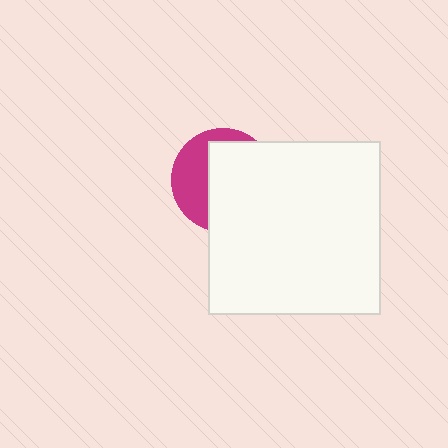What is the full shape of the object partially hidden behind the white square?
The partially hidden object is a magenta circle.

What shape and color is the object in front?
The object in front is a white square.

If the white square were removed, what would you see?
You would see the complete magenta circle.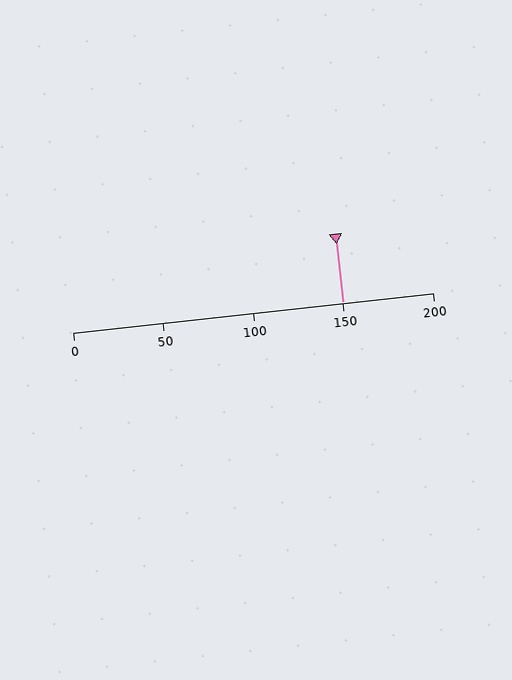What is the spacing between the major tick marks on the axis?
The major ticks are spaced 50 apart.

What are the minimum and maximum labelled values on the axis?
The axis runs from 0 to 200.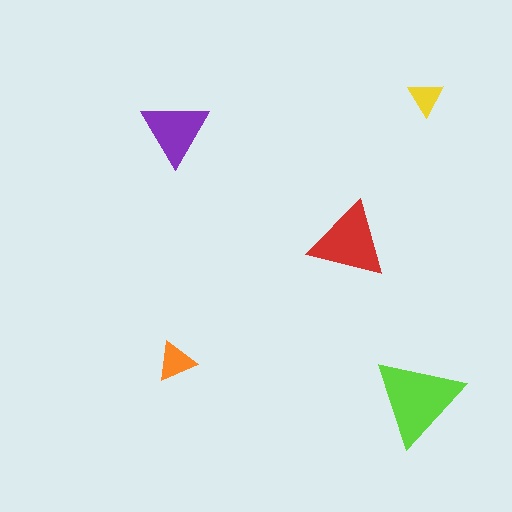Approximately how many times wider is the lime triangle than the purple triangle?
About 1.5 times wider.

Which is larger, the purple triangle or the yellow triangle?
The purple one.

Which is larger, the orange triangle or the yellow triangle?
The orange one.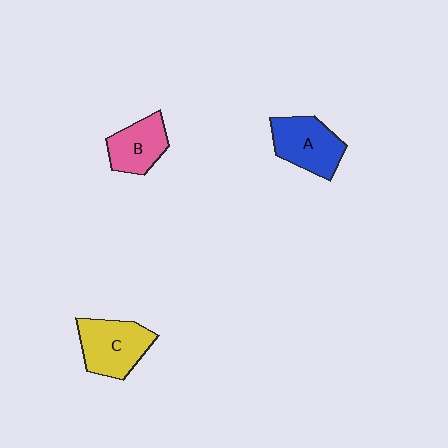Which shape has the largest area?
Shape C (yellow).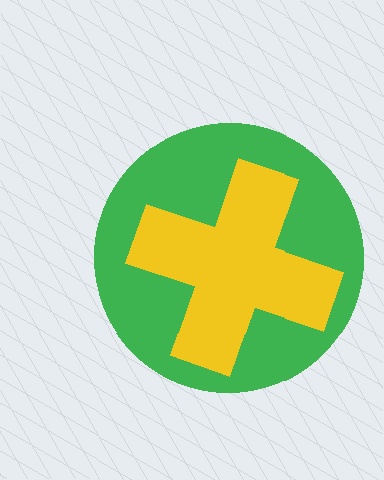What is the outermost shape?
The green circle.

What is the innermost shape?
The yellow cross.